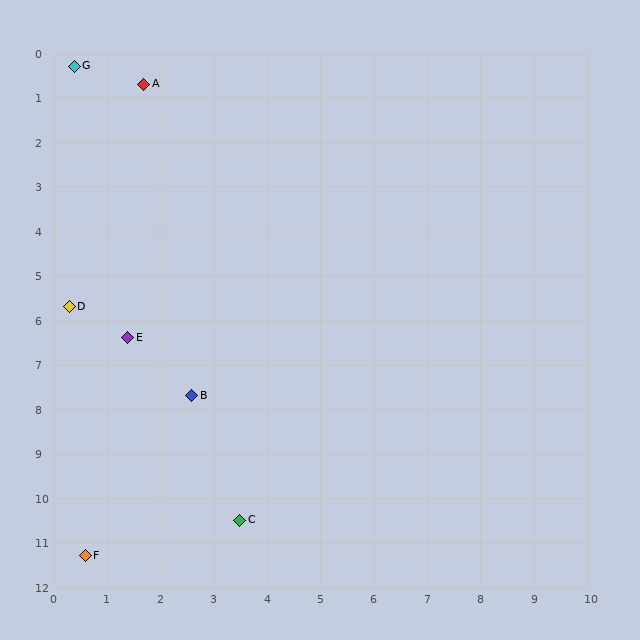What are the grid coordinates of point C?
Point C is at approximately (3.5, 10.5).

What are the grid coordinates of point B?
Point B is at approximately (2.6, 7.7).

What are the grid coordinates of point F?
Point F is at approximately (0.6, 11.3).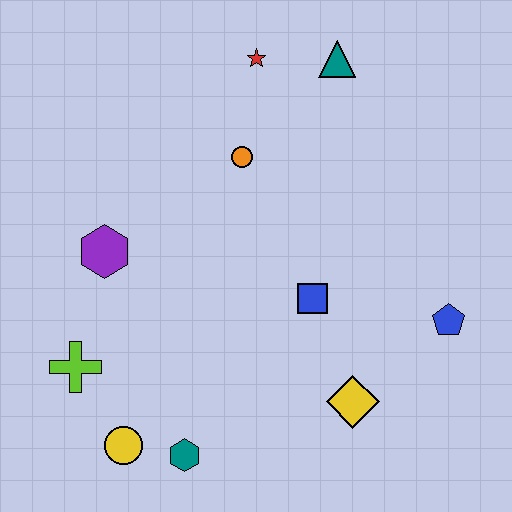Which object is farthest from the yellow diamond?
The red star is farthest from the yellow diamond.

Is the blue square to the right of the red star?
Yes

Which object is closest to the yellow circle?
The teal hexagon is closest to the yellow circle.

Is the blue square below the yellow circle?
No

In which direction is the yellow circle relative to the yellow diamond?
The yellow circle is to the left of the yellow diamond.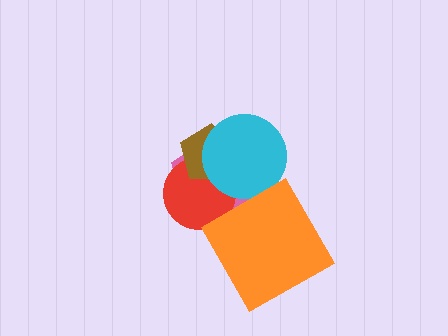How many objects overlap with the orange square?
1 object overlaps with the orange square.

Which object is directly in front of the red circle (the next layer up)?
The brown pentagon is directly in front of the red circle.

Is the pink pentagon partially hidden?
Yes, it is partially covered by another shape.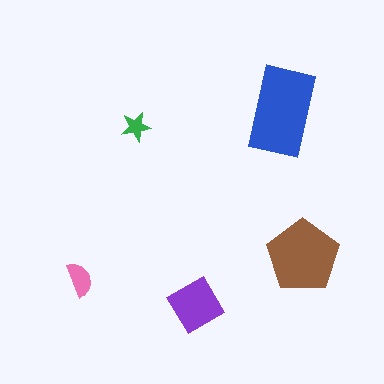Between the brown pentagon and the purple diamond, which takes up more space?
The brown pentagon.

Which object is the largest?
The blue rectangle.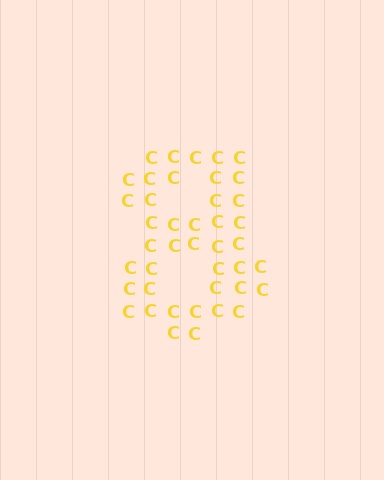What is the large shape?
The large shape is the digit 8.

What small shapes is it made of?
It is made of small letter C's.